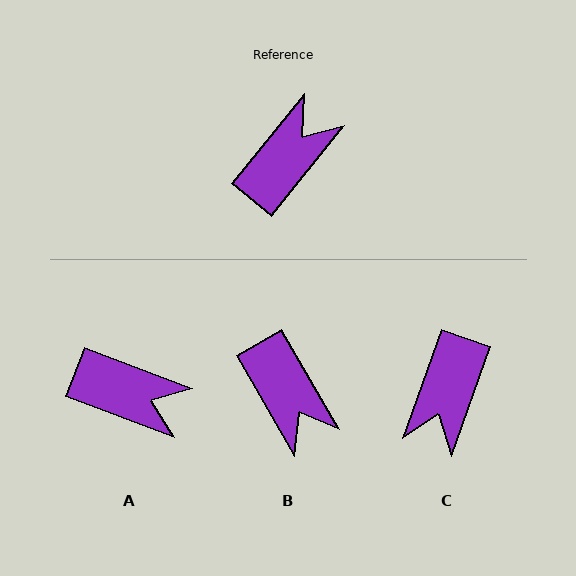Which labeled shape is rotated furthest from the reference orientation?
C, about 160 degrees away.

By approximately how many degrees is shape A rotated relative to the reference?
Approximately 72 degrees clockwise.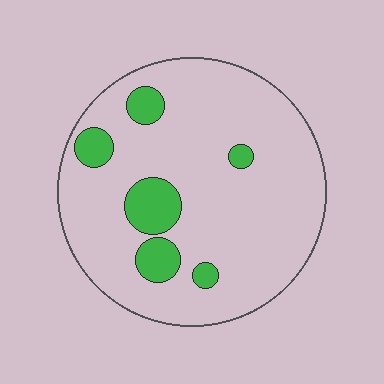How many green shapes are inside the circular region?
6.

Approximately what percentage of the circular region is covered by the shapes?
Approximately 15%.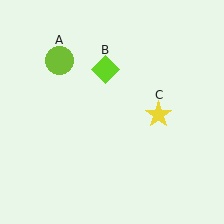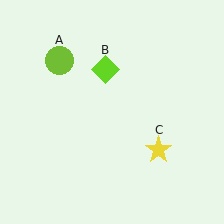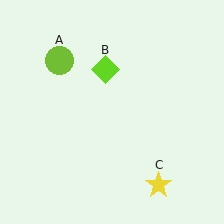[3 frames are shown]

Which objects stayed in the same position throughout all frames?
Lime circle (object A) and lime diamond (object B) remained stationary.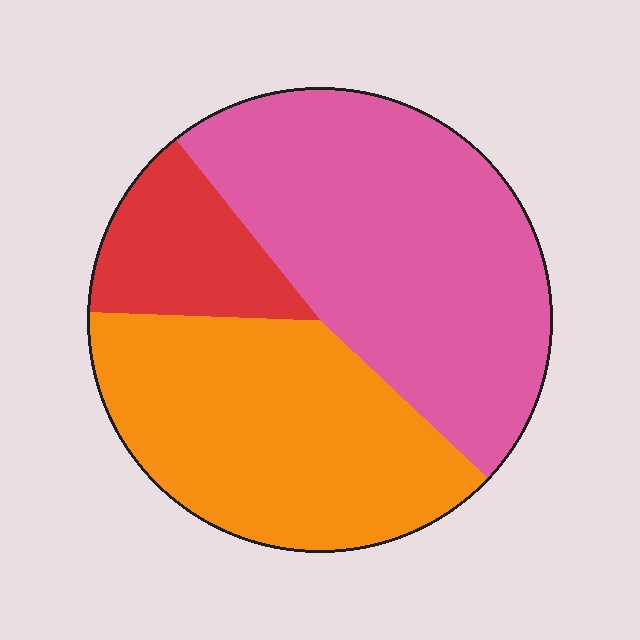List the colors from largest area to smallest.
From largest to smallest: pink, orange, red.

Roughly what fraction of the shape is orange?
Orange covers roughly 40% of the shape.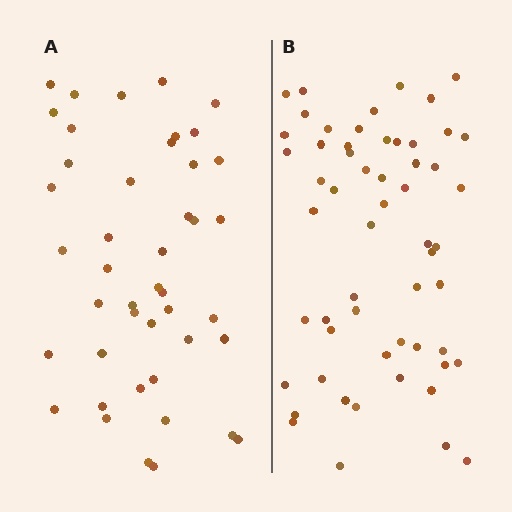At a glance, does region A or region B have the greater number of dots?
Region B (the right region) has more dots.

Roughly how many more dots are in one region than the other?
Region B has approximately 15 more dots than region A.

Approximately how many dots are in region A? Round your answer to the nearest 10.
About 40 dots. (The exact count is 44, which rounds to 40.)